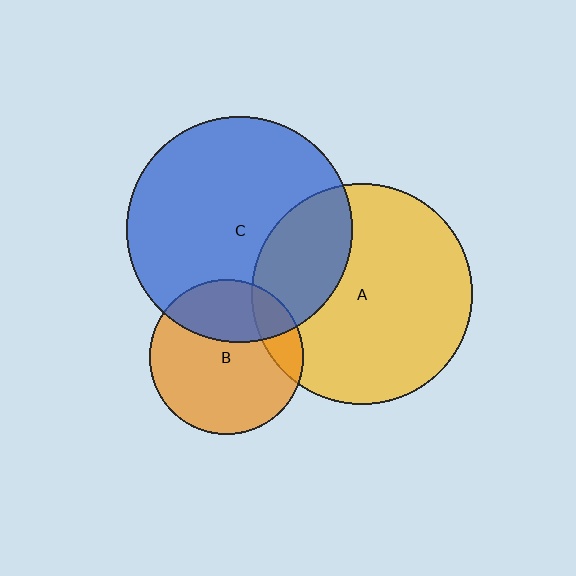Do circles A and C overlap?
Yes.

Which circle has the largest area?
Circle C (blue).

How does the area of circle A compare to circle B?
Approximately 2.0 times.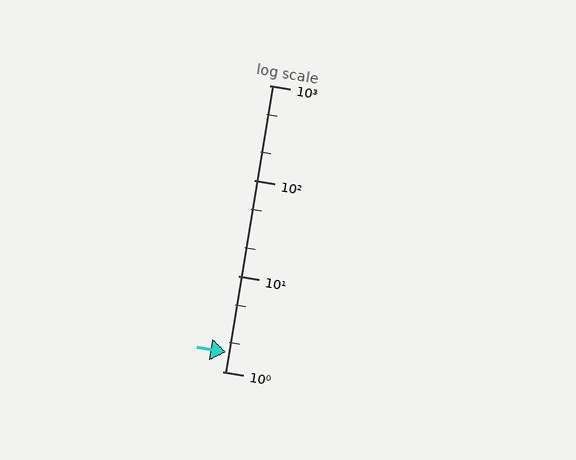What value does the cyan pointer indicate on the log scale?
The pointer indicates approximately 1.6.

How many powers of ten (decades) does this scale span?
The scale spans 3 decades, from 1 to 1000.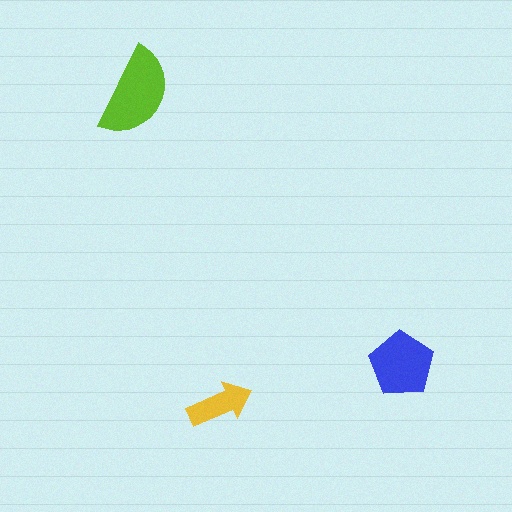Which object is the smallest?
The yellow arrow.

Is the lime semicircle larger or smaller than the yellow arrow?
Larger.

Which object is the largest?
The lime semicircle.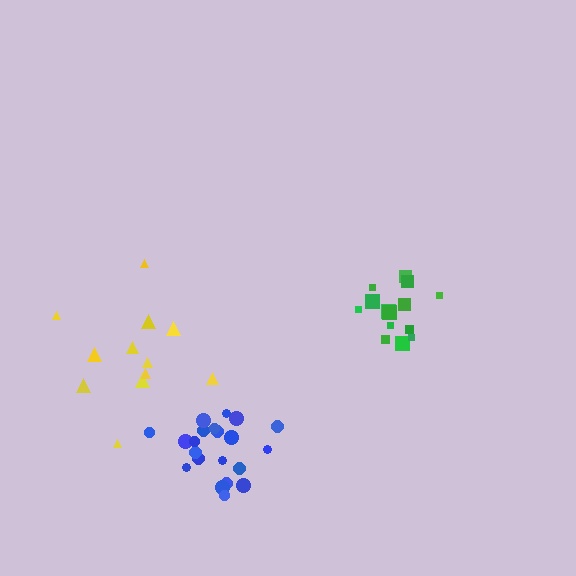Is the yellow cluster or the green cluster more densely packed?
Green.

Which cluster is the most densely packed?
Blue.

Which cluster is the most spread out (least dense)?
Yellow.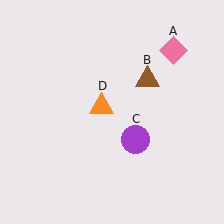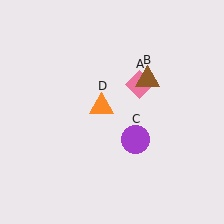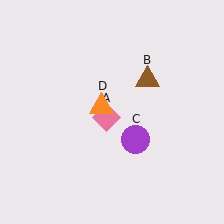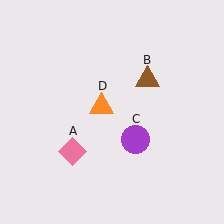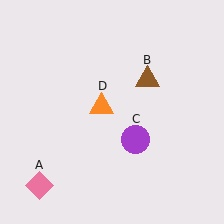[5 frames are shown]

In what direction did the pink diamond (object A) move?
The pink diamond (object A) moved down and to the left.